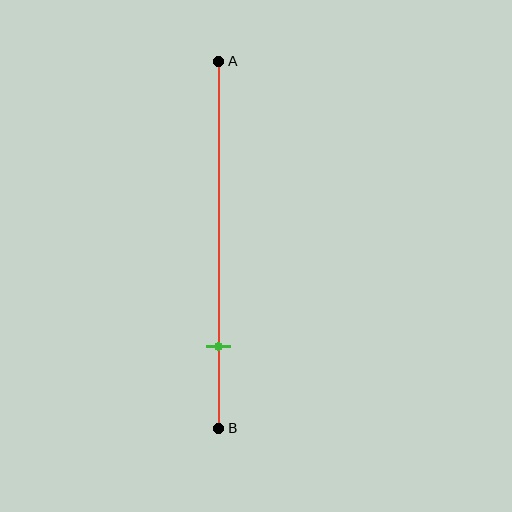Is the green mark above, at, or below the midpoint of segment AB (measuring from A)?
The green mark is below the midpoint of segment AB.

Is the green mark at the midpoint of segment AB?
No, the mark is at about 80% from A, not at the 50% midpoint.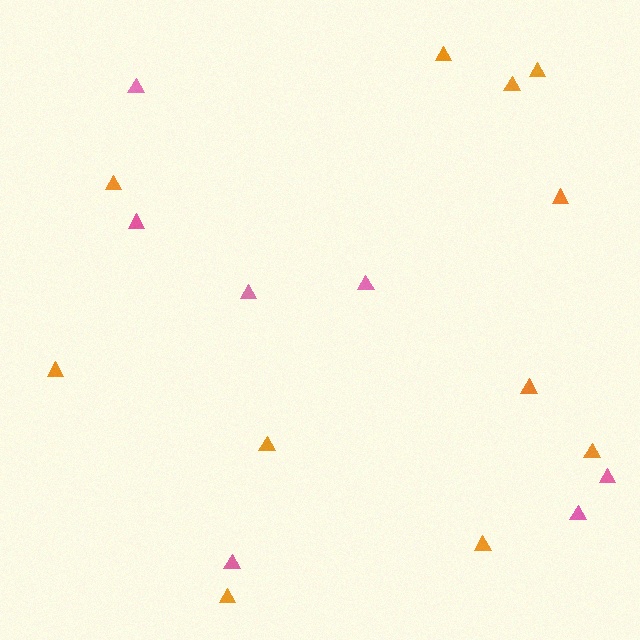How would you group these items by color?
There are 2 groups: one group of pink triangles (7) and one group of orange triangles (11).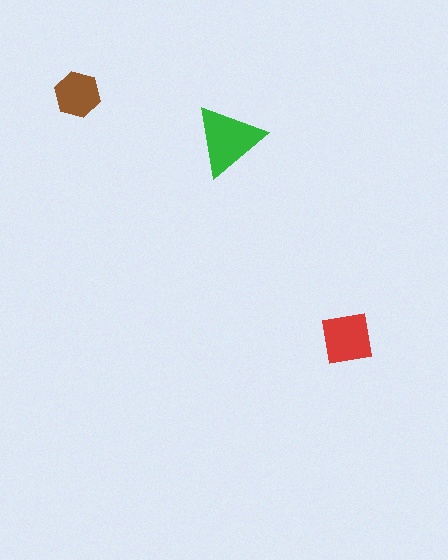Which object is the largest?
The green triangle.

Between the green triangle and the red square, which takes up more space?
The green triangle.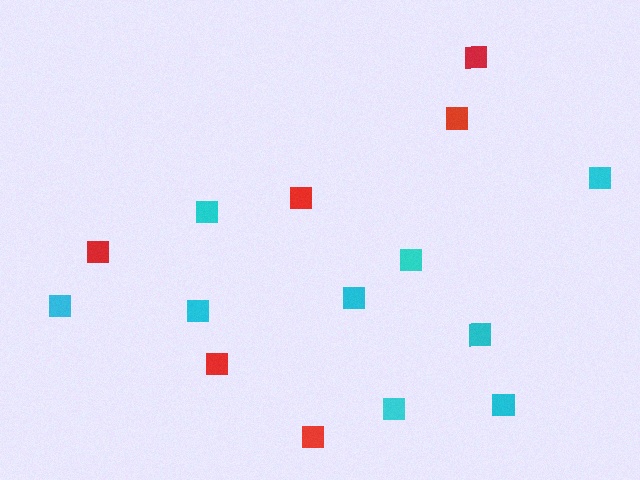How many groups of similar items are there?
There are 2 groups: one group of cyan squares (9) and one group of red squares (6).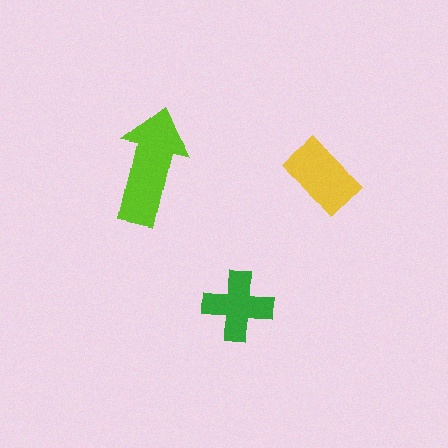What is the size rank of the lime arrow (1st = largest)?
1st.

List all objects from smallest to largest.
The green cross, the yellow rectangle, the lime arrow.